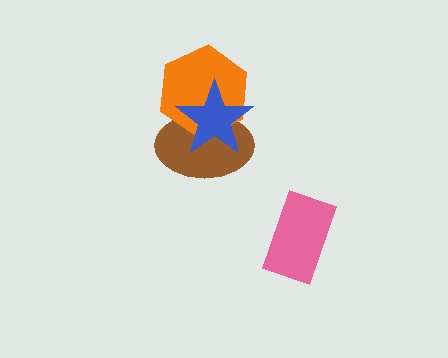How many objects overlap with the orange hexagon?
2 objects overlap with the orange hexagon.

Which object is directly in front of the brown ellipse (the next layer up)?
The orange hexagon is directly in front of the brown ellipse.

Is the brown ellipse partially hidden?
Yes, it is partially covered by another shape.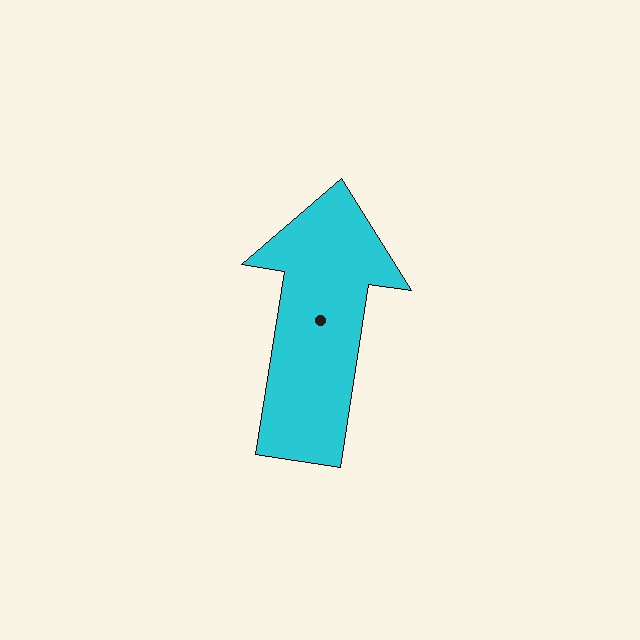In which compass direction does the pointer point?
North.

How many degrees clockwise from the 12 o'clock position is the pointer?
Approximately 9 degrees.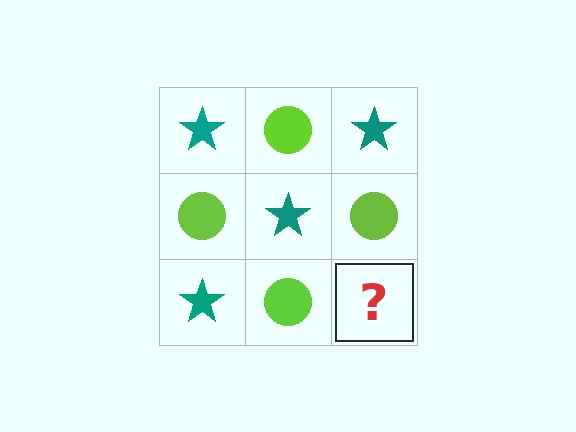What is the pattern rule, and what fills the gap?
The rule is that it alternates teal star and lime circle in a checkerboard pattern. The gap should be filled with a teal star.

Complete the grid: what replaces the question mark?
The question mark should be replaced with a teal star.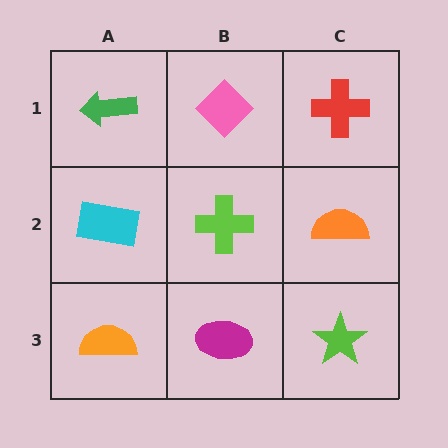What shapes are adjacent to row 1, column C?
An orange semicircle (row 2, column C), a pink diamond (row 1, column B).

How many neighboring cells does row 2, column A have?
3.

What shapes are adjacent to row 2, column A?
A green arrow (row 1, column A), an orange semicircle (row 3, column A), a lime cross (row 2, column B).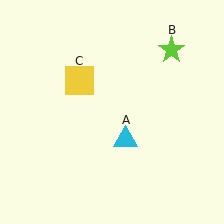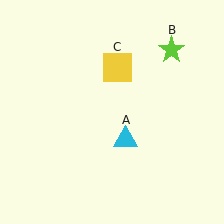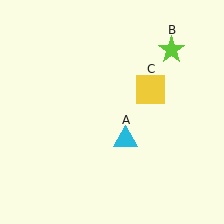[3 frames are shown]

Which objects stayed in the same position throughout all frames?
Cyan triangle (object A) and lime star (object B) remained stationary.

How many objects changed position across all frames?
1 object changed position: yellow square (object C).